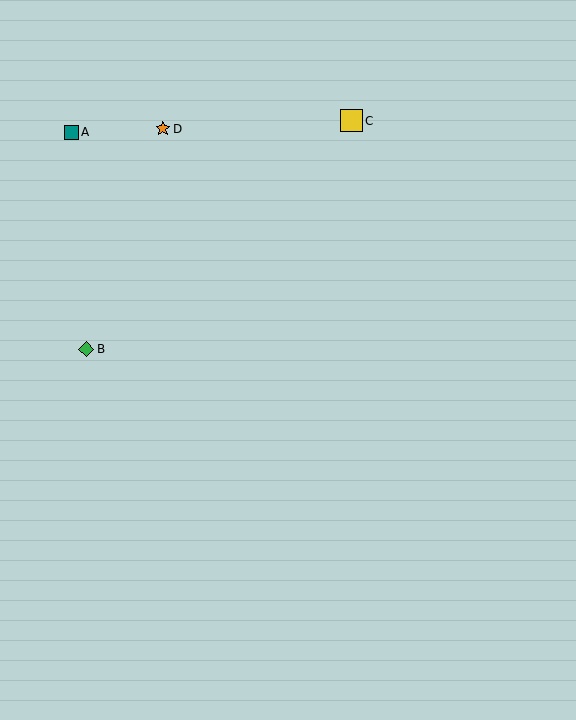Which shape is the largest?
The yellow square (labeled C) is the largest.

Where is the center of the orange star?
The center of the orange star is at (163, 129).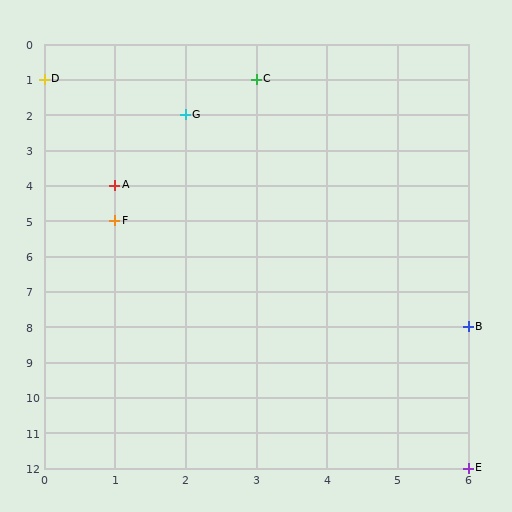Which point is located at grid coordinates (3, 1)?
Point C is at (3, 1).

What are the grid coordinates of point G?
Point G is at grid coordinates (2, 2).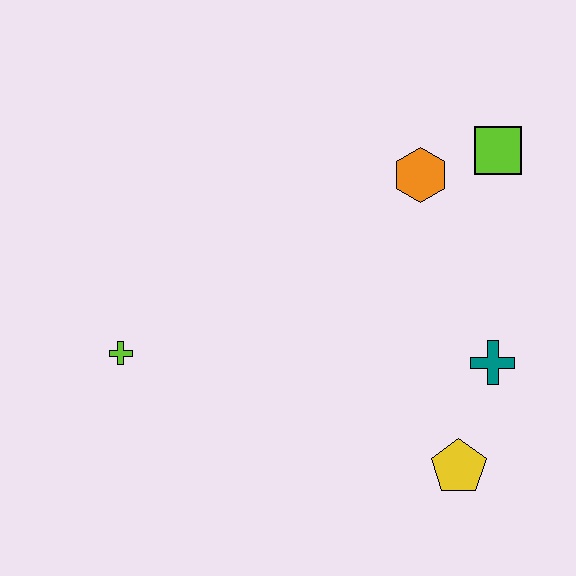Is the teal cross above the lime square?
No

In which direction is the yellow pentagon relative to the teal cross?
The yellow pentagon is below the teal cross.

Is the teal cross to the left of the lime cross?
No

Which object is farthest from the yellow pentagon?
The lime cross is farthest from the yellow pentagon.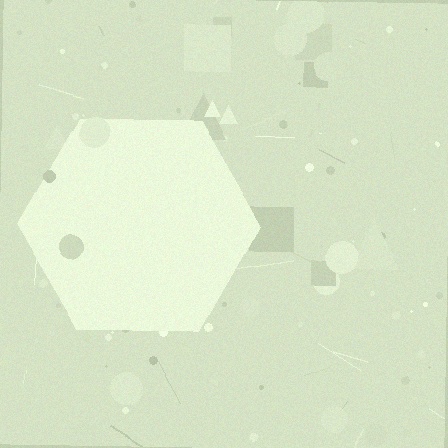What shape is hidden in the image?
A hexagon is hidden in the image.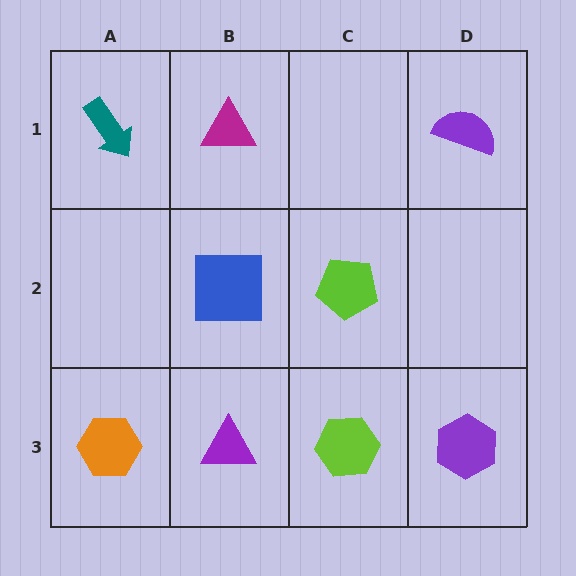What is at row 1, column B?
A magenta triangle.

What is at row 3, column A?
An orange hexagon.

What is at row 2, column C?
A lime pentagon.